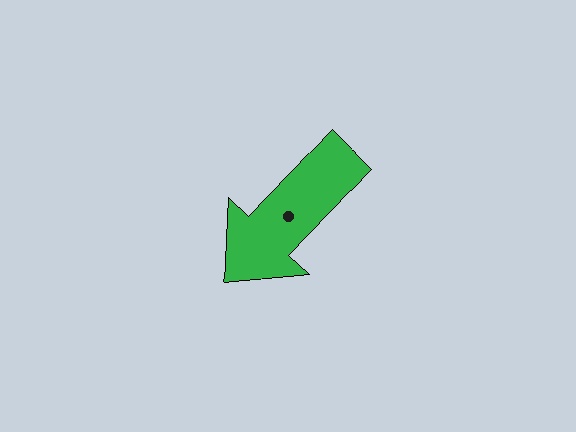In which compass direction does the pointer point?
Southwest.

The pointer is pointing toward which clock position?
Roughly 7 o'clock.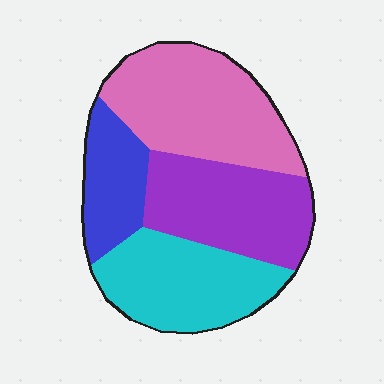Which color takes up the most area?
Pink, at roughly 30%.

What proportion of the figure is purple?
Purple takes up about one quarter (1/4) of the figure.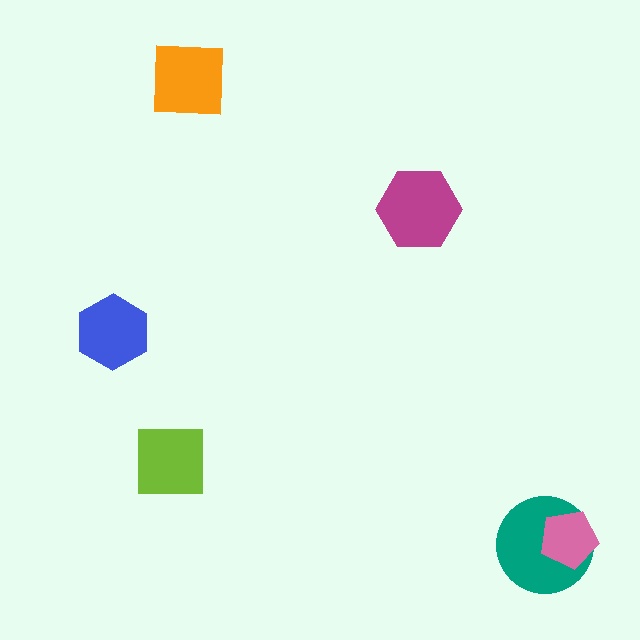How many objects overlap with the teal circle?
1 object overlaps with the teal circle.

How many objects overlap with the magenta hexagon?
0 objects overlap with the magenta hexagon.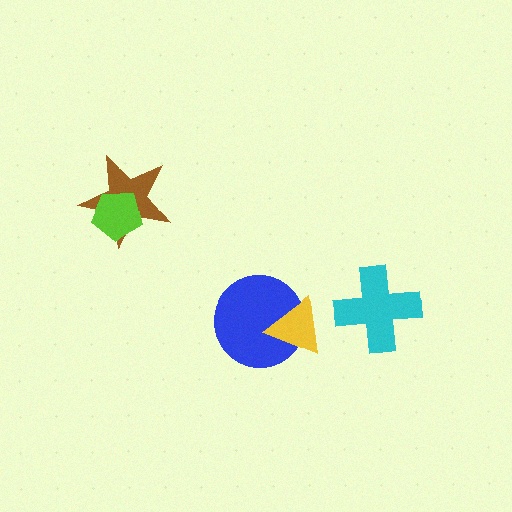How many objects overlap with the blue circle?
1 object overlaps with the blue circle.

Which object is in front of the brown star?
The lime pentagon is in front of the brown star.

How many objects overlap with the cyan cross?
0 objects overlap with the cyan cross.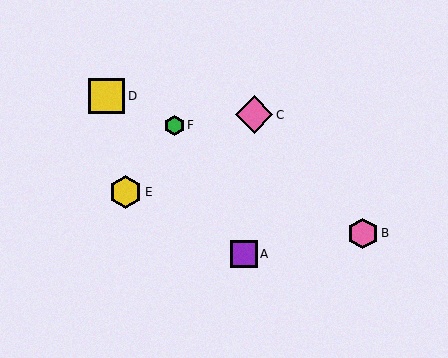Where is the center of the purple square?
The center of the purple square is at (244, 254).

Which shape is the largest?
The pink diamond (labeled C) is the largest.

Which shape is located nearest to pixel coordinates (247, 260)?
The purple square (labeled A) at (244, 254) is nearest to that location.